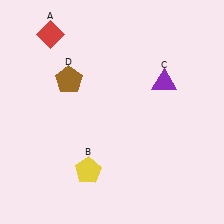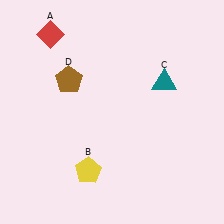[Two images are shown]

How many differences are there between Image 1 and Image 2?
There is 1 difference between the two images.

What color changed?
The triangle (C) changed from purple in Image 1 to teal in Image 2.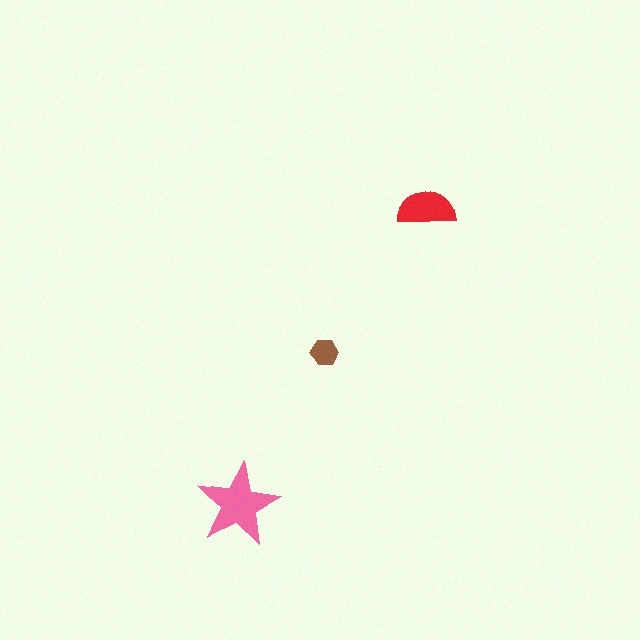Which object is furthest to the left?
The pink star is leftmost.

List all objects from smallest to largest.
The brown hexagon, the red semicircle, the pink star.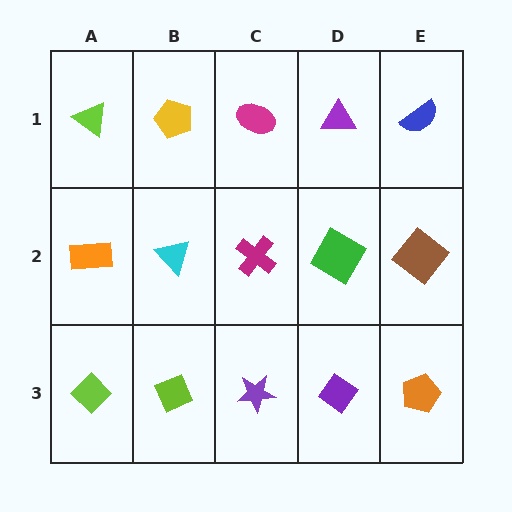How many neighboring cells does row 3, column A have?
2.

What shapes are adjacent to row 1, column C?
A magenta cross (row 2, column C), a yellow pentagon (row 1, column B), a purple triangle (row 1, column D).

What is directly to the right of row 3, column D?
An orange pentagon.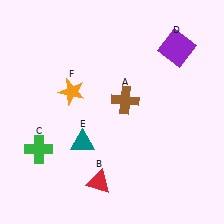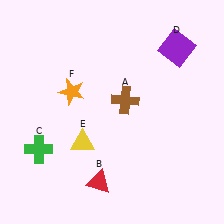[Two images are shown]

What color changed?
The triangle (E) changed from teal in Image 1 to yellow in Image 2.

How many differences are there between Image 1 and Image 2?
There is 1 difference between the two images.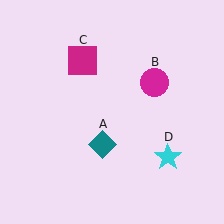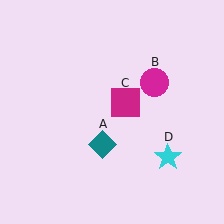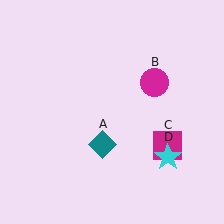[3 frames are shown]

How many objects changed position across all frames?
1 object changed position: magenta square (object C).